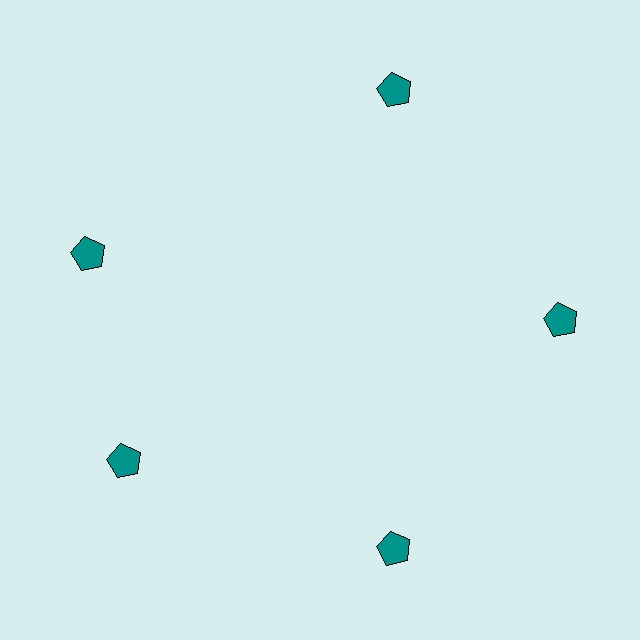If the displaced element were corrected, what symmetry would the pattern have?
It would have 5-fold rotational symmetry — the pattern would map onto itself every 72 degrees.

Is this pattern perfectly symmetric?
No. The 5 teal pentagons are arranged in a ring, but one element near the 10 o'clock position is rotated out of alignment along the ring, breaking the 5-fold rotational symmetry.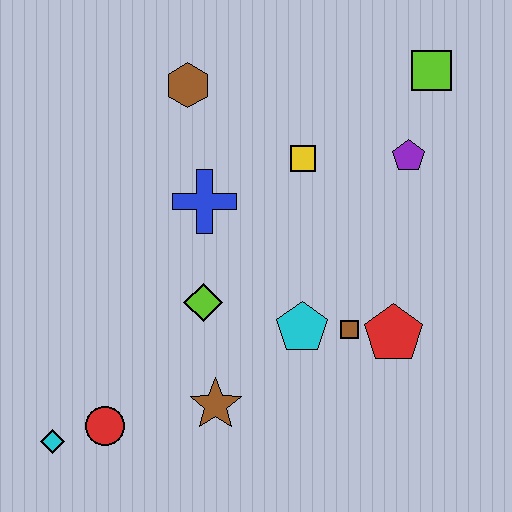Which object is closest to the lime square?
The purple pentagon is closest to the lime square.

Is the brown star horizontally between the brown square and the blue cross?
Yes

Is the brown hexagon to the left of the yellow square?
Yes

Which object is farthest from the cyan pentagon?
The lime square is farthest from the cyan pentagon.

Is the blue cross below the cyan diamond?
No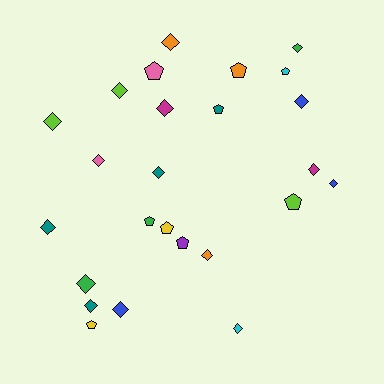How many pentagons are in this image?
There are 9 pentagons.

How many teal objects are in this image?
There are 4 teal objects.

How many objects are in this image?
There are 25 objects.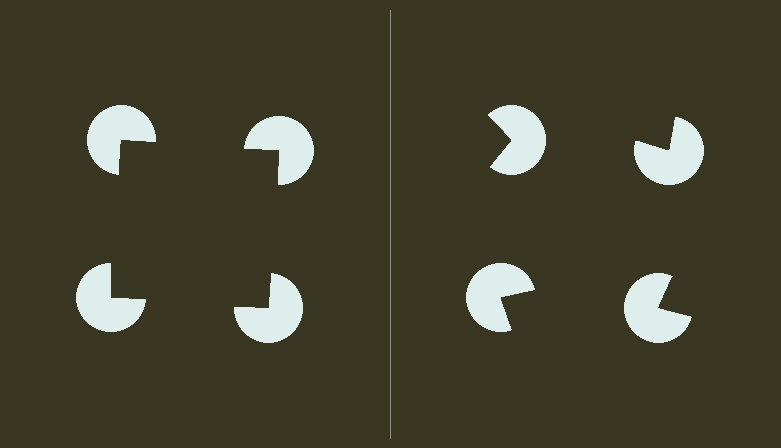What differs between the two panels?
The pac-man discs are positioned identically on both sides; only the wedge orientations differ. On the left they align to a square; on the right they are misaligned.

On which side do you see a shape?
An illusory square appears on the left side. On the right side the wedge cuts are rotated, so no coherent shape forms.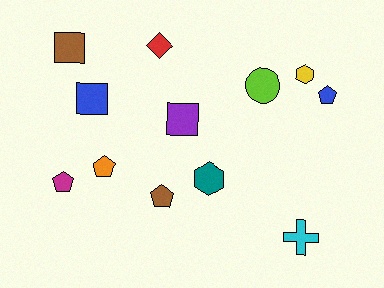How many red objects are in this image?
There is 1 red object.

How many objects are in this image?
There are 12 objects.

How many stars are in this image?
There are no stars.